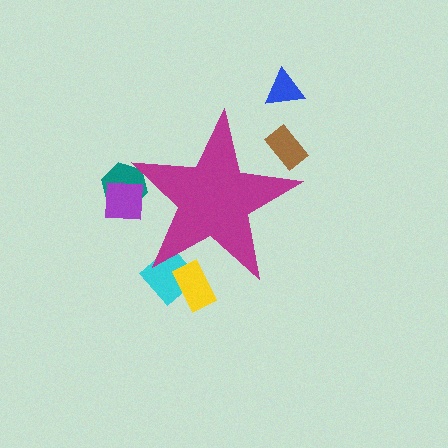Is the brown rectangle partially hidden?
Yes, the brown rectangle is partially hidden behind the magenta star.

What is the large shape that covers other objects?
A magenta star.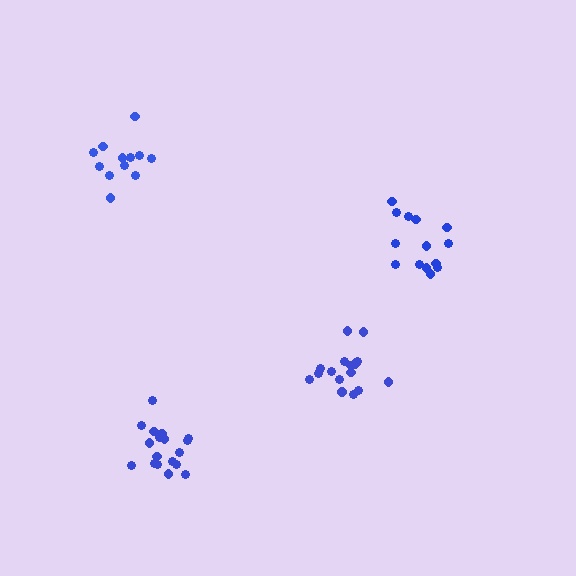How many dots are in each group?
Group 1: 18 dots, Group 2: 12 dots, Group 3: 16 dots, Group 4: 14 dots (60 total).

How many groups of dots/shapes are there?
There are 4 groups.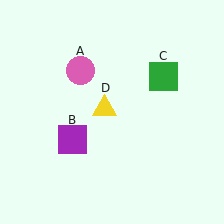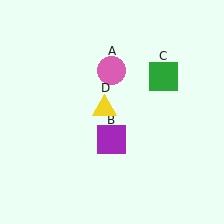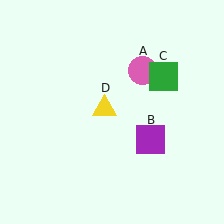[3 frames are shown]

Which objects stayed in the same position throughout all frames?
Green square (object C) and yellow triangle (object D) remained stationary.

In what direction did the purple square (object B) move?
The purple square (object B) moved right.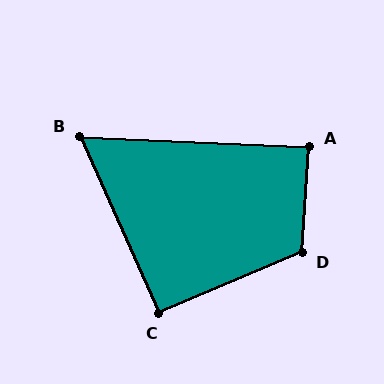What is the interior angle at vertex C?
Approximately 91 degrees (approximately right).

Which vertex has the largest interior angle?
D, at approximately 117 degrees.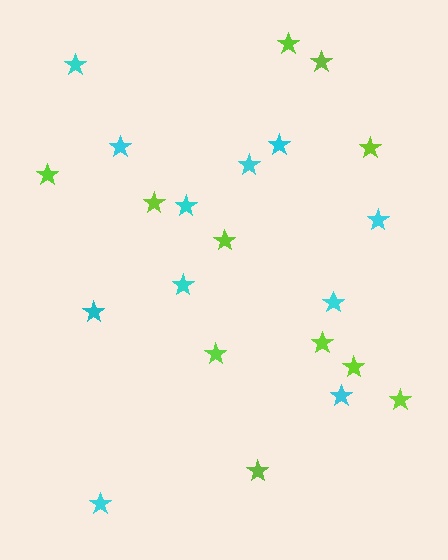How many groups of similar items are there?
There are 2 groups: one group of cyan stars (11) and one group of lime stars (11).